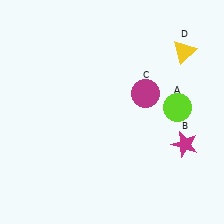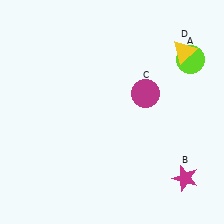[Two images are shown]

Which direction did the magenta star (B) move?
The magenta star (B) moved down.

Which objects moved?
The objects that moved are: the lime circle (A), the magenta star (B).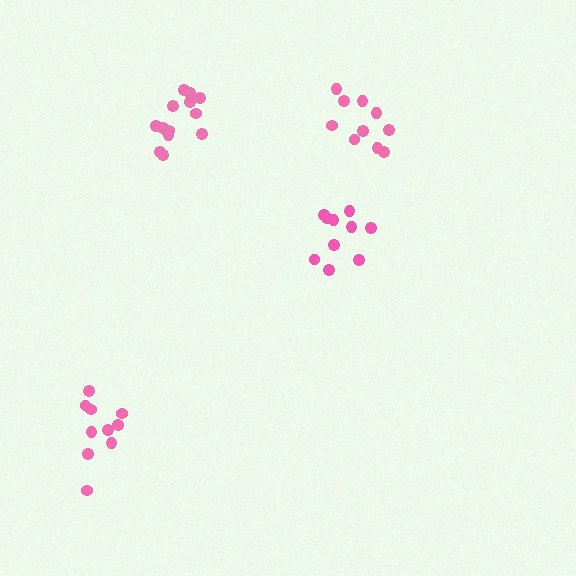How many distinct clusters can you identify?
There are 4 distinct clusters.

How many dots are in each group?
Group 1: 14 dots, Group 2: 10 dots, Group 3: 10 dots, Group 4: 10 dots (44 total).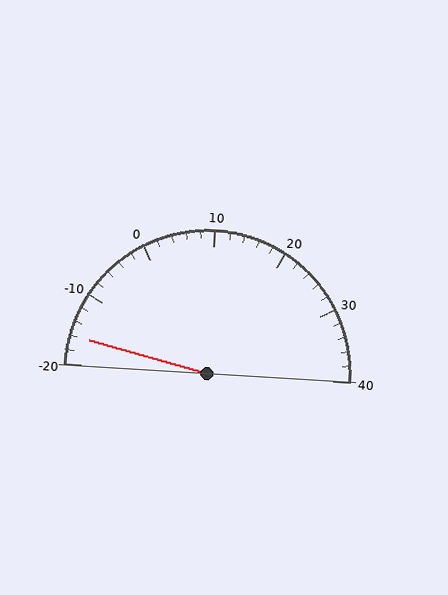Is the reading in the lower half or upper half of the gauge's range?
The reading is in the lower half of the range (-20 to 40).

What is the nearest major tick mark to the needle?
The nearest major tick mark is -20.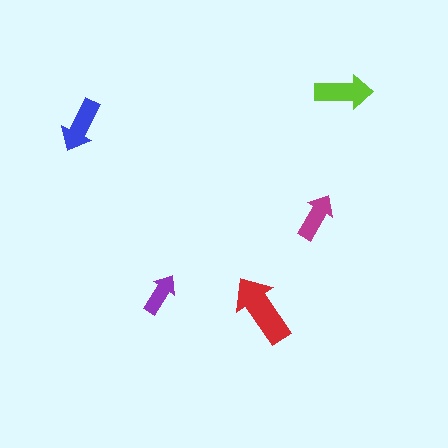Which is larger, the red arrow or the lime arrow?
The red one.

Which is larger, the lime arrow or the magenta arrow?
The lime one.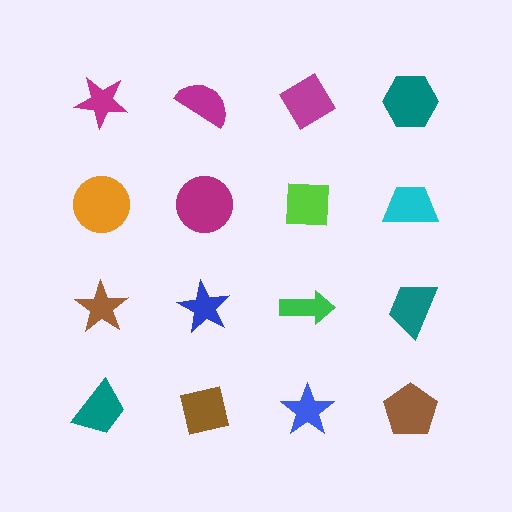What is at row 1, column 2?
A magenta semicircle.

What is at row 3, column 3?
A green arrow.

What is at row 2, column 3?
A lime square.